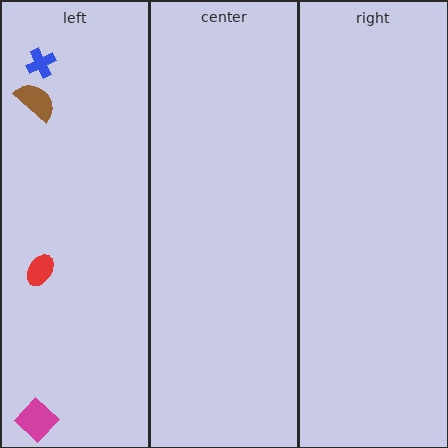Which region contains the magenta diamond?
The left region.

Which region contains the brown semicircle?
The left region.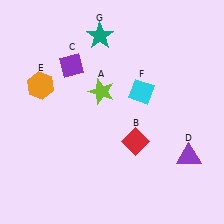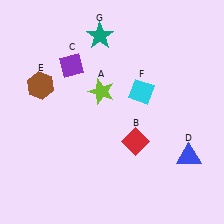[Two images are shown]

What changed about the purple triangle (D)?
In Image 1, D is purple. In Image 2, it changed to blue.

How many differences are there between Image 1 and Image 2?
There are 2 differences between the two images.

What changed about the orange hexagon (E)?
In Image 1, E is orange. In Image 2, it changed to brown.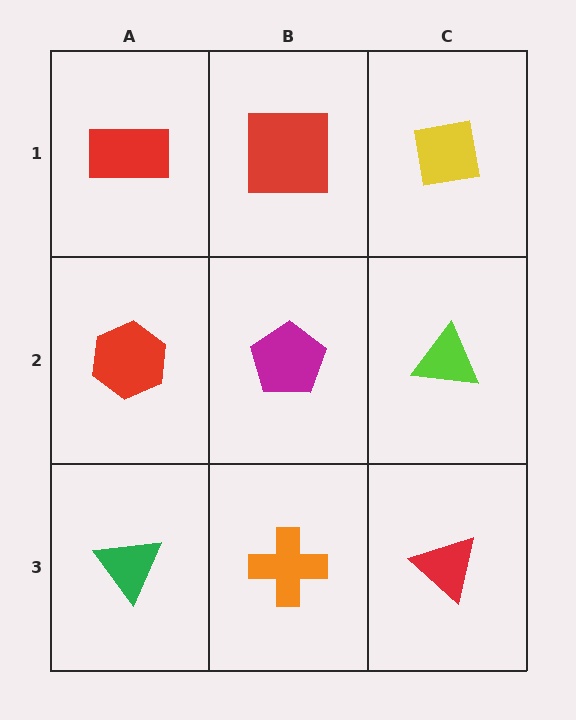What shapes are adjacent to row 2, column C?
A yellow square (row 1, column C), a red triangle (row 3, column C), a magenta pentagon (row 2, column B).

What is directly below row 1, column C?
A lime triangle.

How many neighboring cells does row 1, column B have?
3.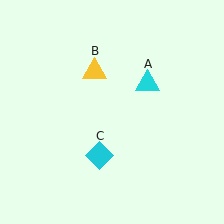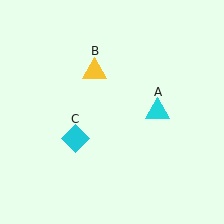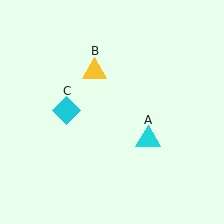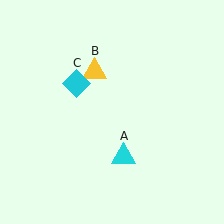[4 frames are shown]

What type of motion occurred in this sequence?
The cyan triangle (object A), cyan diamond (object C) rotated clockwise around the center of the scene.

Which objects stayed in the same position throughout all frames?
Yellow triangle (object B) remained stationary.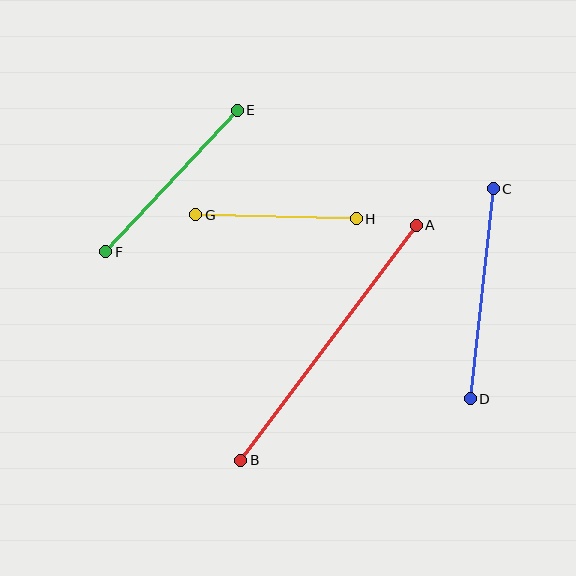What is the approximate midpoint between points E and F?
The midpoint is at approximately (172, 181) pixels.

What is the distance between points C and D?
The distance is approximately 211 pixels.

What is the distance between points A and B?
The distance is approximately 293 pixels.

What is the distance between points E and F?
The distance is approximately 193 pixels.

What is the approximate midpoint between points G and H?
The midpoint is at approximately (276, 217) pixels.